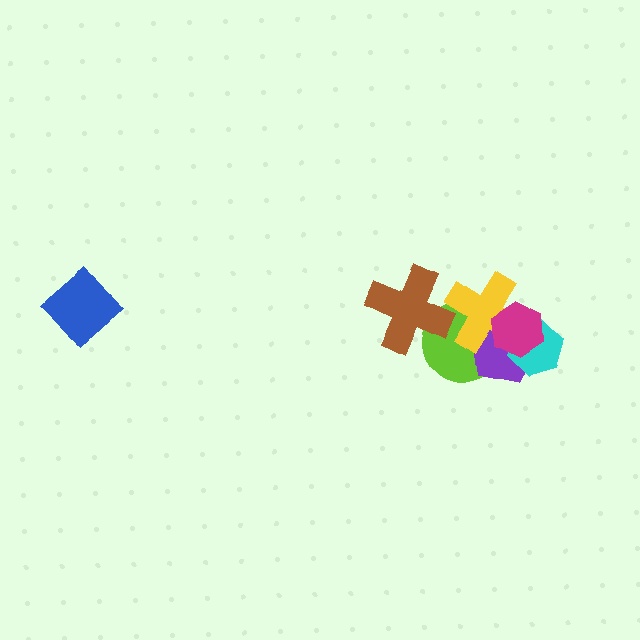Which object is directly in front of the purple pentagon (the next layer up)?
The cyan hexagon is directly in front of the purple pentagon.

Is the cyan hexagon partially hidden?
Yes, it is partially covered by another shape.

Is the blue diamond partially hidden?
No, no other shape covers it.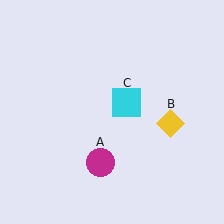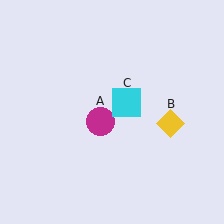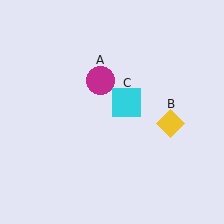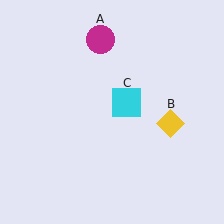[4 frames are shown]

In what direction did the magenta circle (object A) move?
The magenta circle (object A) moved up.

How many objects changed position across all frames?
1 object changed position: magenta circle (object A).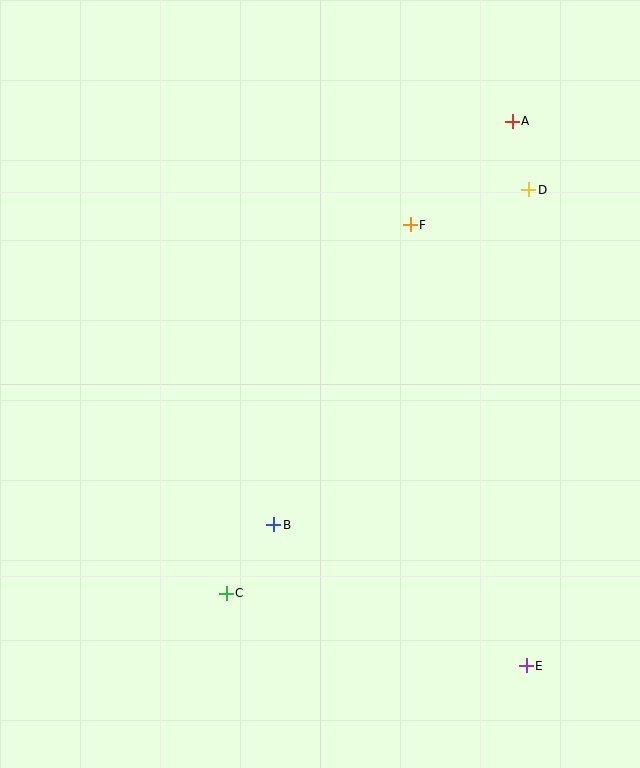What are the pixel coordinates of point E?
Point E is at (526, 666).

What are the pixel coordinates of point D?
Point D is at (529, 190).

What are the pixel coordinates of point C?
Point C is at (226, 593).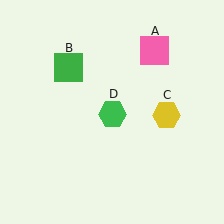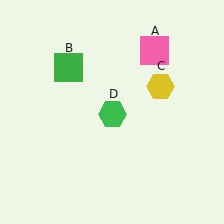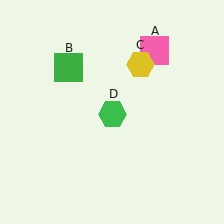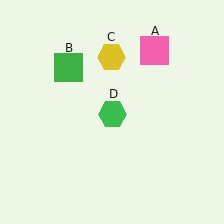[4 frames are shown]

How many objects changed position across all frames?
1 object changed position: yellow hexagon (object C).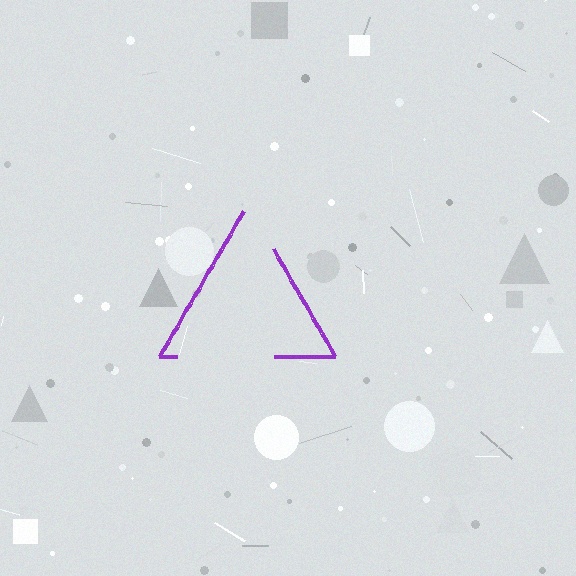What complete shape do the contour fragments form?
The contour fragments form a triangle.